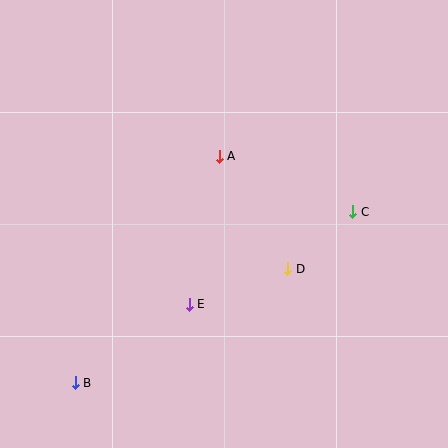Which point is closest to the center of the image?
Point A at (219, 156) is closest to the center.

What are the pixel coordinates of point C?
Point C is at (353, 212).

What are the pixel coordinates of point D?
Point D is at (288, 269).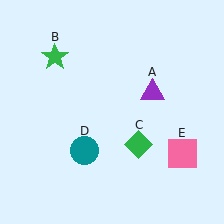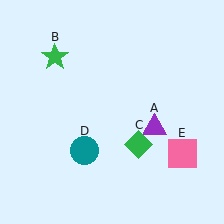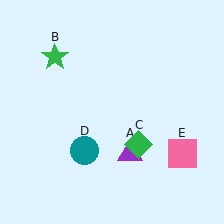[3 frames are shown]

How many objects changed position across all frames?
1 object changed position: purple triangle (object A).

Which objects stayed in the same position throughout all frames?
Green star (object B) and green diamond (object C) and teal circle (object D) and pink square (object E) remained stationary.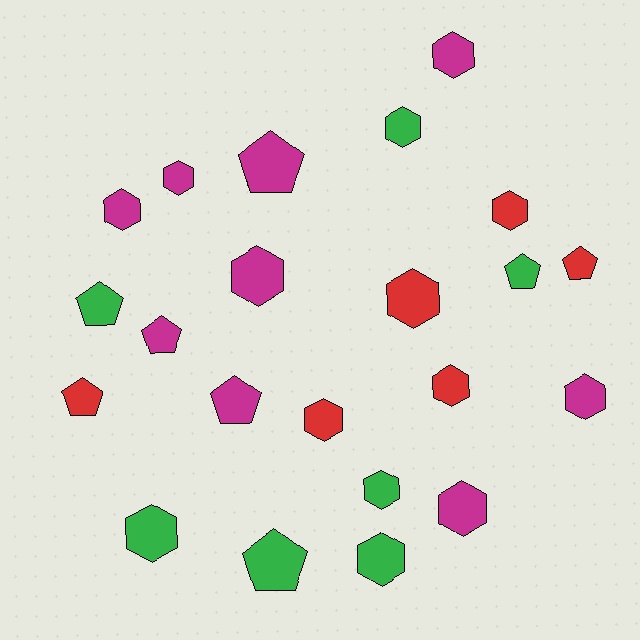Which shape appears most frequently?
Hexagon, with 14 objects.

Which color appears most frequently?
Magenta, with 9 objects.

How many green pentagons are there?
There are 3 green pentagons.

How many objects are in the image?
There are 22 objects.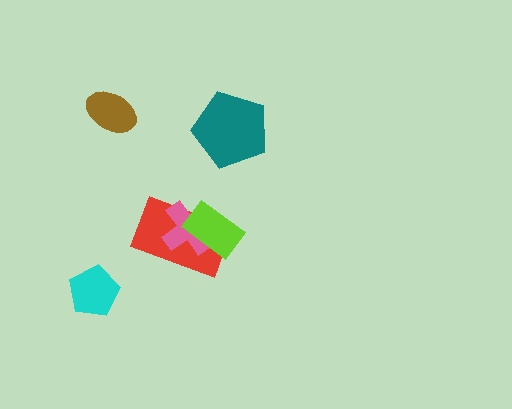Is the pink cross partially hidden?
Yes, it is partially covered by another shape.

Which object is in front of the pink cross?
The lime rectangle is in front of the pink cross.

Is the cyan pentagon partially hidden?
No, no other shape covers it.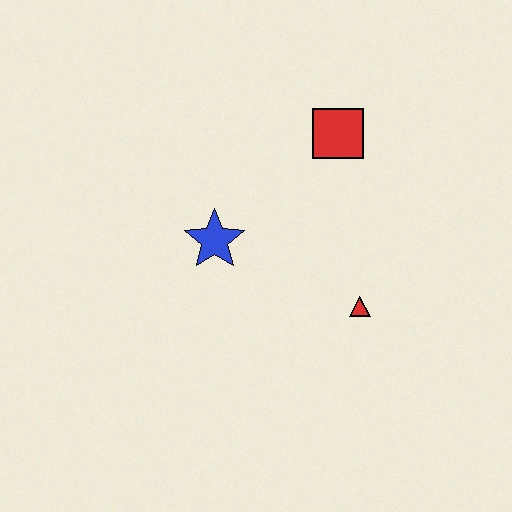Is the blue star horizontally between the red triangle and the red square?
No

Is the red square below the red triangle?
No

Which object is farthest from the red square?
The red triangle is farthest from the red square.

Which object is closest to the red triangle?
The blue star is closest to the red triangle.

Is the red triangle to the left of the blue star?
No